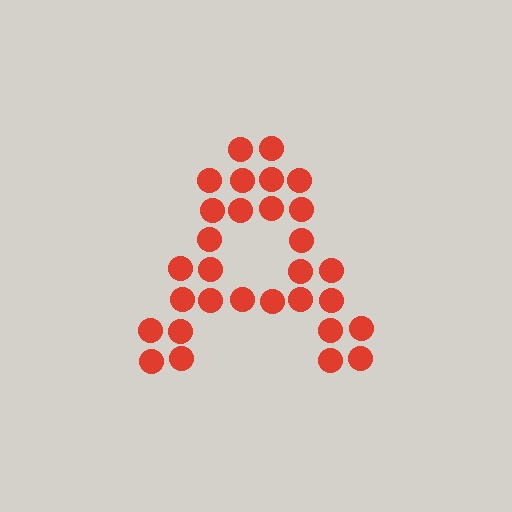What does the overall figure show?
The overall figure shows the letter A.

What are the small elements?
The small elements are circles.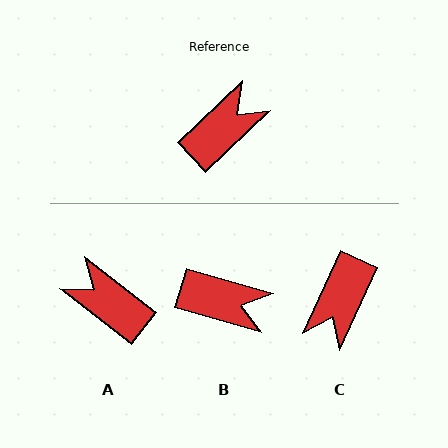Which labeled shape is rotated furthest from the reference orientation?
C, about 158 degrees away.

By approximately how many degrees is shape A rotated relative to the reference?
Approximately 99 degrees counter-clockwise.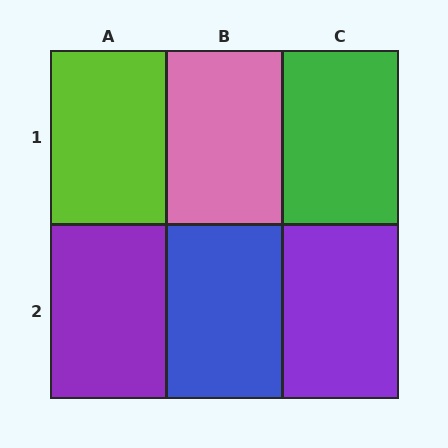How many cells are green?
1 cell is green.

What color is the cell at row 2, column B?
Blue.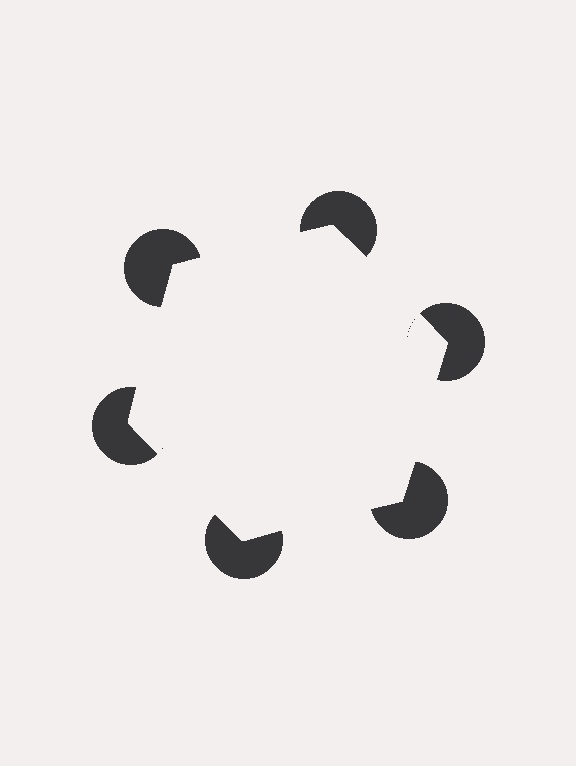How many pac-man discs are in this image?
There are 6 — one at each vertex of the illusory hexagon.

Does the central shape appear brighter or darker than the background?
It typically appears slightly brighter than the background, even though no actual brightness change is drawn.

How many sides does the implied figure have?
6 sides.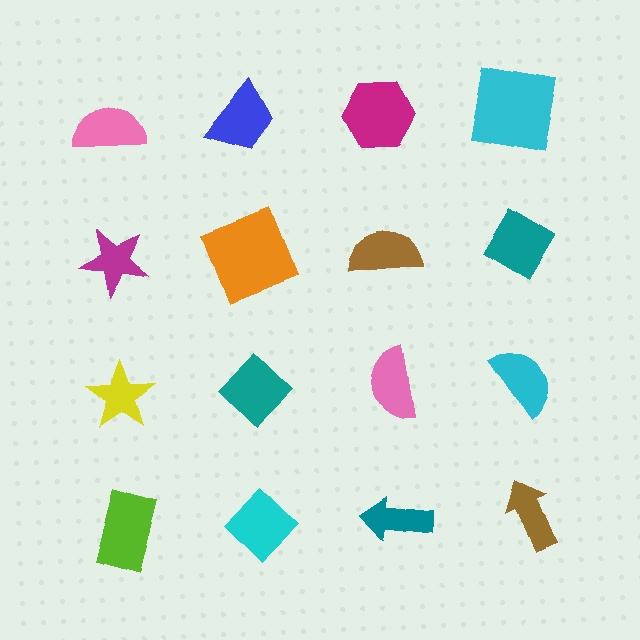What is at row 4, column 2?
A cyan diamond.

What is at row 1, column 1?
A pink semicircle.